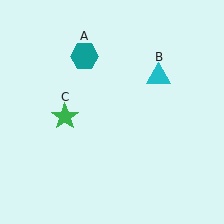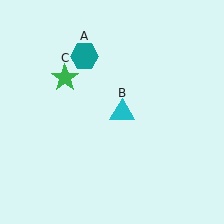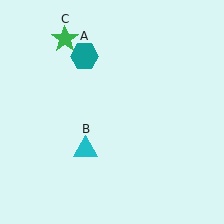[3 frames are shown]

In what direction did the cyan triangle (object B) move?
The cyan triangle (object B) moved down and to the left.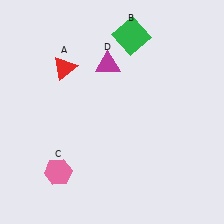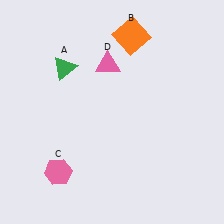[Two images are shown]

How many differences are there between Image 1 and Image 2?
There are 3 differences between the two images.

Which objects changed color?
A changed from red to green. B changed from green to orange. D changed from magenta to pink.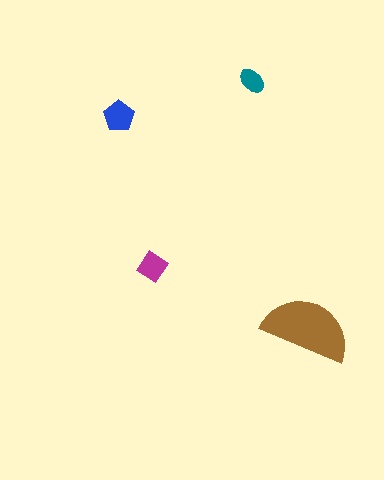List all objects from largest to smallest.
The brown semicircle, the blue pentagon, the magenta diamond, the teal ellipse.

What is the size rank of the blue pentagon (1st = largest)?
2nd.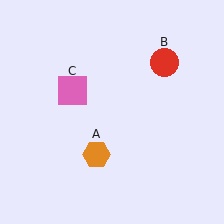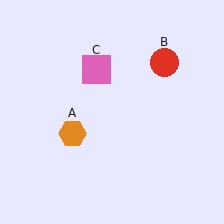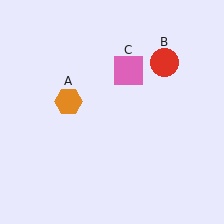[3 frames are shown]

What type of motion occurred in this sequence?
The orange hexagon (object A), pink square (object C) rotated clockwise around the center of the scene.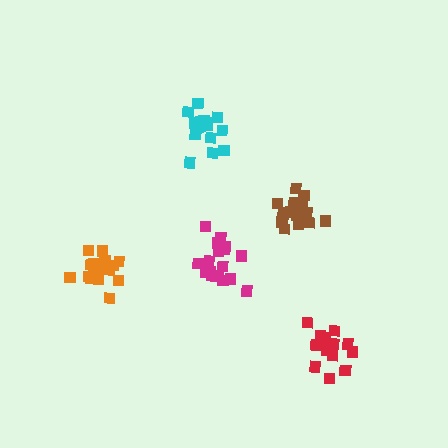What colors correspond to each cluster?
The clusters are colored: red, magenta, orange, cyan, brown.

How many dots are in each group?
Group 1: 16 dots, Group 2: 19 dots, Group 3: 19 dots, Group 4: 17 dots, Group 5: 18 dots (89 total).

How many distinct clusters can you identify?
There are 5 distinct clusters.